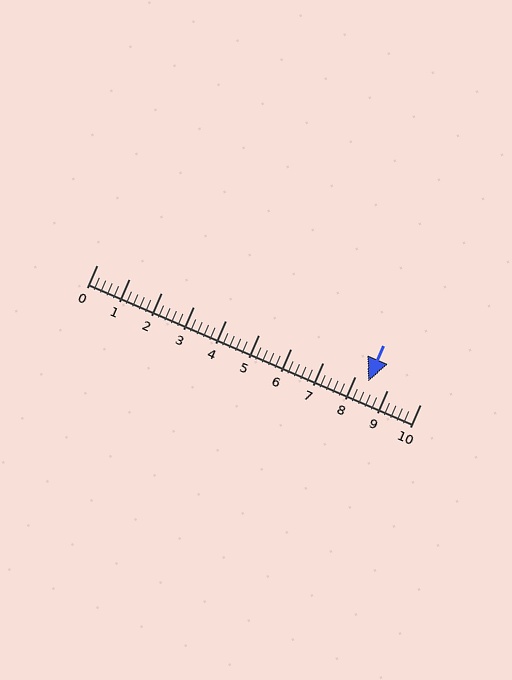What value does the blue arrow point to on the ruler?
The blue arrow points to approximately 8.4.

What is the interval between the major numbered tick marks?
The major tick marks are spaced 1 units apart.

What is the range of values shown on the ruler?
The ruler shows values from 0 to 10.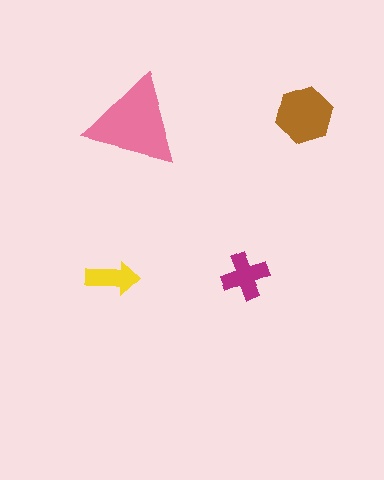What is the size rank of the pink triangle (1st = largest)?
1st.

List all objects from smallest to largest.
The yellow arrow, the magenta cross, the brown hexagon, the pink triangle.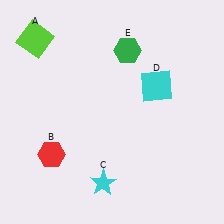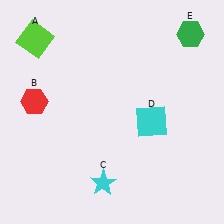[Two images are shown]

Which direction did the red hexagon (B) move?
The red hexagon (B) moved up.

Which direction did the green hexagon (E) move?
The green hexagon (E) moved right.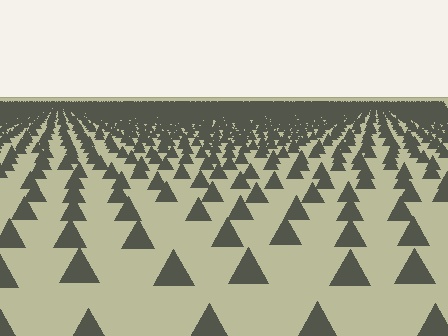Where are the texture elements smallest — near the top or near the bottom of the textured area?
Near the top.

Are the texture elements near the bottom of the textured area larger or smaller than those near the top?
Larger. Near the bottom, elements are closer to the viewer and appear at a bigger on-screen size.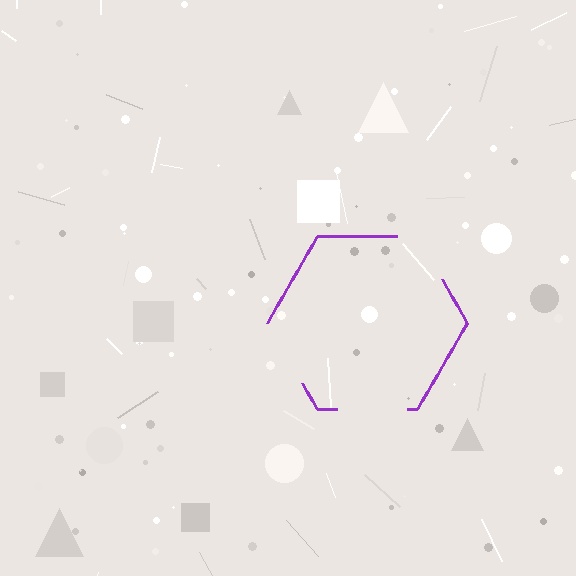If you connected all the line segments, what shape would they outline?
They would outline a hexagon.